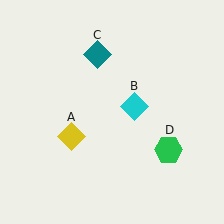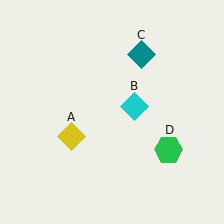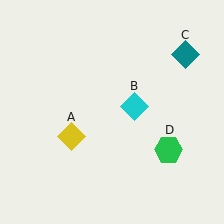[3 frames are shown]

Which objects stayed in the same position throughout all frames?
Yellow diamond (object A) and cyan diamond (object B) and green hexagon (object D) remained stationary.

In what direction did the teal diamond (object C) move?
The teal diamond (object C) moved right.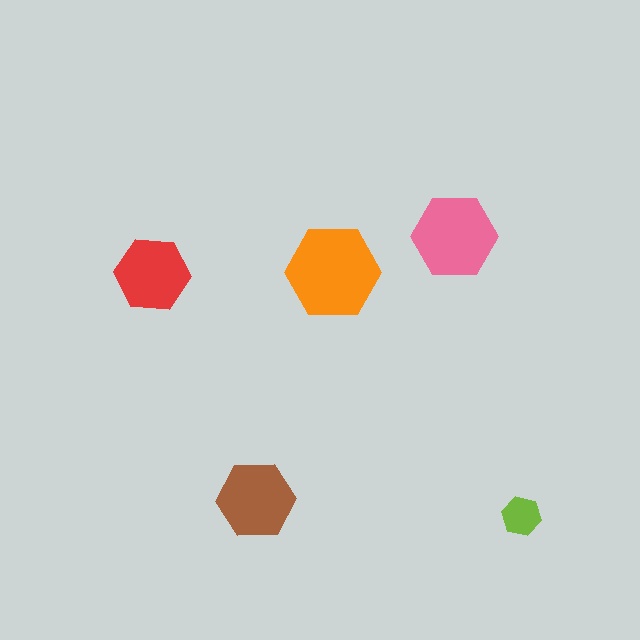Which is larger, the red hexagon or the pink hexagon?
The pink one.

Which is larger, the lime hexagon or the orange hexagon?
The orange one.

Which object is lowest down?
The lime hexagon is bottommost.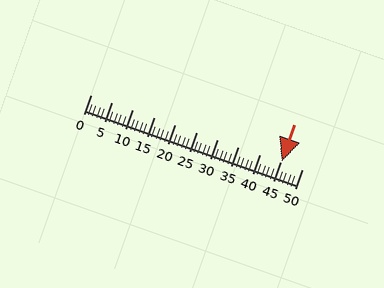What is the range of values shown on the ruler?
The ruler shows values from 0 to 50.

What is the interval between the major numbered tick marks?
The major tick marks are spaced 5 units apart.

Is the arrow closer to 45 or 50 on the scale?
The arrow is closer to 45.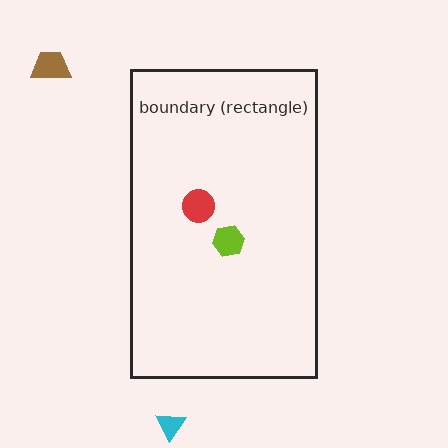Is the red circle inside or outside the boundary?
Inside.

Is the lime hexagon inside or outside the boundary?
Inside.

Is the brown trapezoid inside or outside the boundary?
Outside.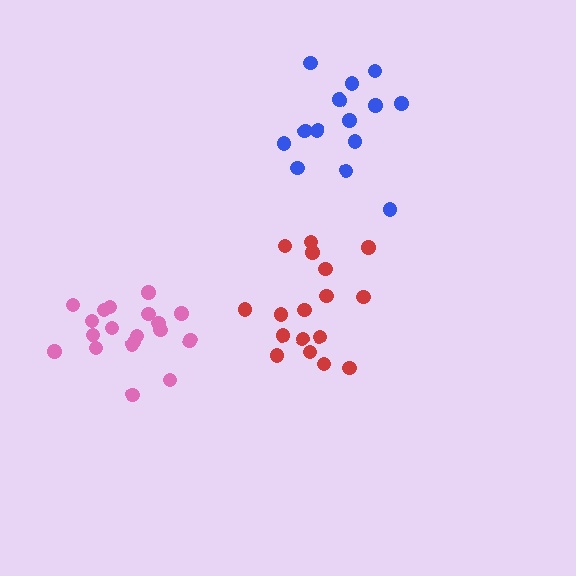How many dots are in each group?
Group 1: 17 dots, Group 2: 19 dots, Group 3: 14 dots (50 total).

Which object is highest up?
The blue cluster is topmost.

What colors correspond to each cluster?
The clusters are colored: red, pink, blue.